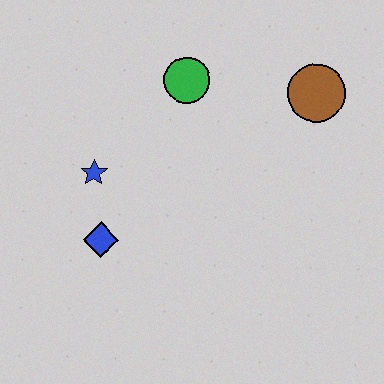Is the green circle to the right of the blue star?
Yes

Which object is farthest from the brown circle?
The blue diamond is farthest from the brown circle.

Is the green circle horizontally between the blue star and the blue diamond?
No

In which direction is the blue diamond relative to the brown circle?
The blue diamond is to the left of the brown circle.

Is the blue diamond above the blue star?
No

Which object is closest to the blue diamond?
The blue star is closest to the blue diamond.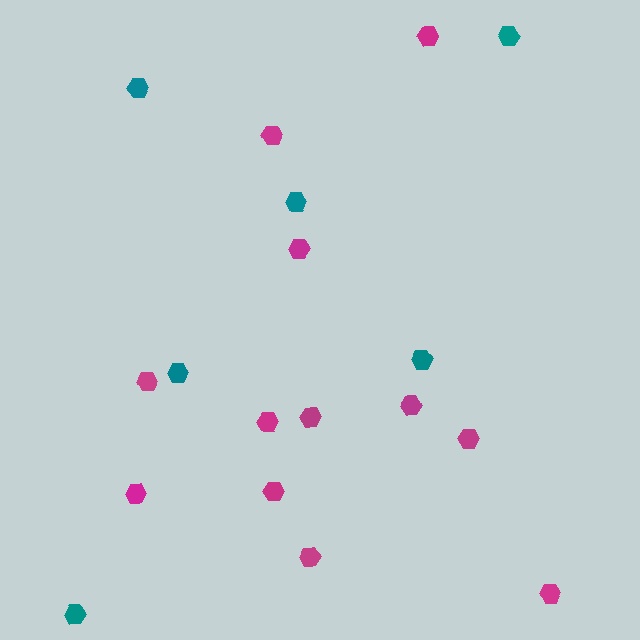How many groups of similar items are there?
There are 2 groups: one group of teal hexagons (6) and one group of magenta hexagons (12).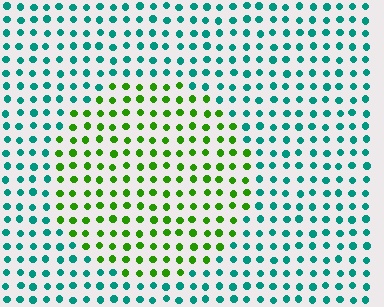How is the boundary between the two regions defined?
The boundary is defined purely by a slight shift in hue (about 65 degrees). Spacing, size, and orientation are identical on both sides.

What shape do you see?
I see a circle.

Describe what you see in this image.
The image is filled with small teal elements in a uniform arrangement. A circle-shaped region is visible where the elements are tinted to a slightly different hue, forming a subtle color boundary.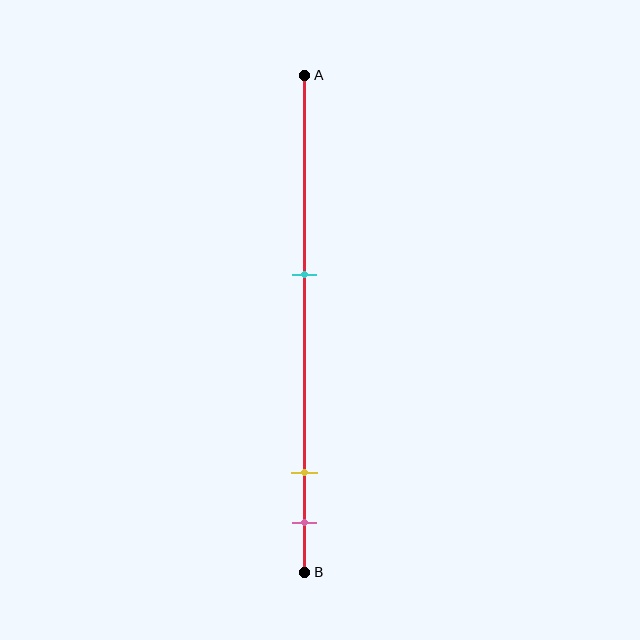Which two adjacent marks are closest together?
The yellow and pink marks are the closest adjacent pair.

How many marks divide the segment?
There are 3 marks dividing the segment.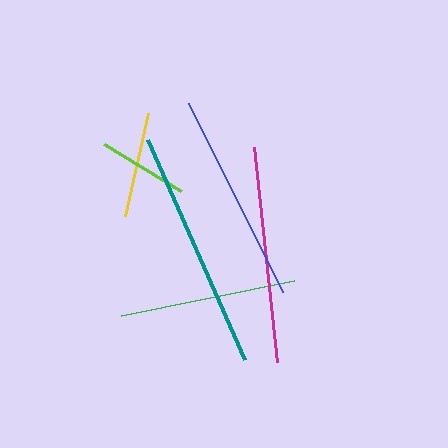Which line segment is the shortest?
The lime line is the shortest at approximately 90 pixels.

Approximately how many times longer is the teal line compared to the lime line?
The teal line is approximately 2.7 times the length of the lime line.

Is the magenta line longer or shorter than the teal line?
The teal line is longer than the magenta line.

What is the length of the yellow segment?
The yellow segment is approximately 105 pixels long.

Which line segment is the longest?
The teal line is the longest at approximately 240 pixels.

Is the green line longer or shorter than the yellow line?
The green line is longer than the yellow line.